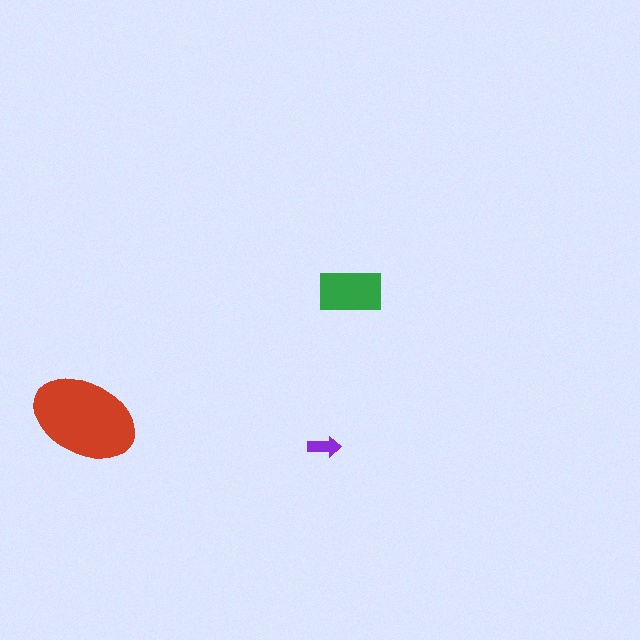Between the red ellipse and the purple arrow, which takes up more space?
The red ellipse.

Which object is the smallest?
The purple arrow.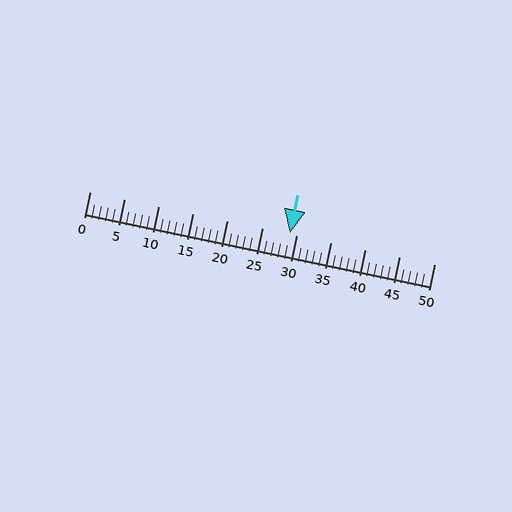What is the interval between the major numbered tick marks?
The major tick marks are spaced 5 units apart.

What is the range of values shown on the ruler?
The ruler shows values from 0 to 50.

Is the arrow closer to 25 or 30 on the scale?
The arrow is closer to 30.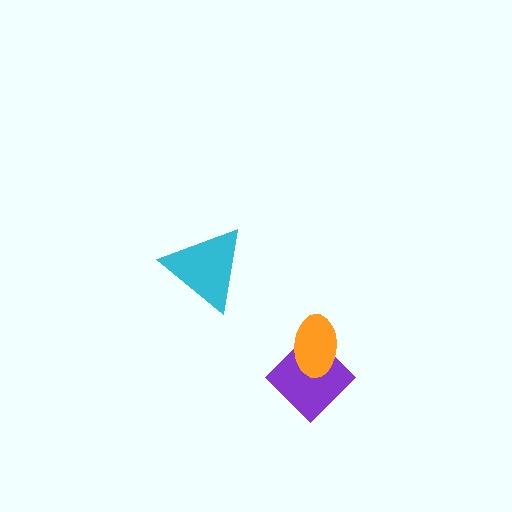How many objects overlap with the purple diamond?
1 object overlaps with the purple diamond.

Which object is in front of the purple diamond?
The orange ellipse is in front of the purple diamond.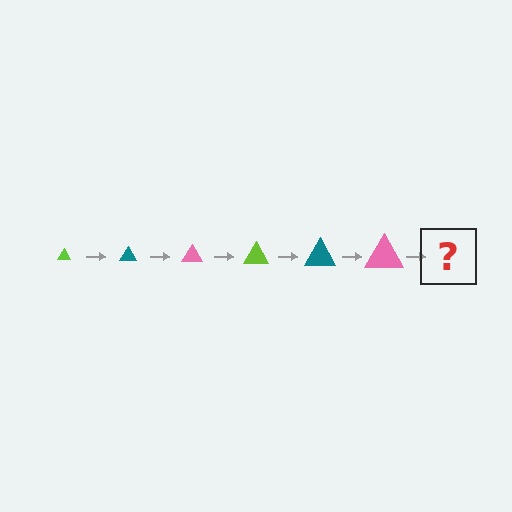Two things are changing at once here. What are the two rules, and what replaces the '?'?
The two rules are that the triangle grows larger each step and the color cycles through lime, teal, and pink. The '?' should be a lime triangle, larger than the previous one.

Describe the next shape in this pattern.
It should be a lime triangle, larger than the previous one.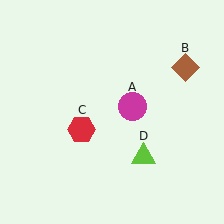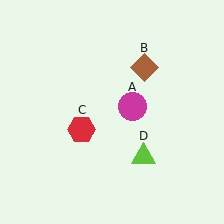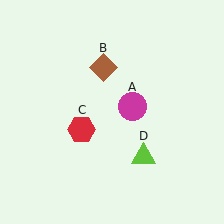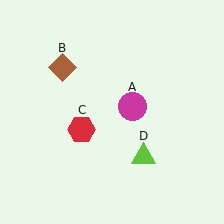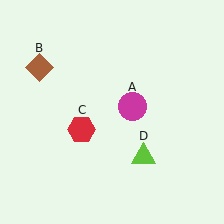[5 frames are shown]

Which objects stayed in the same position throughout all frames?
Magenta circle (object A) and red hexagon (object C) and lime triangle (object D) remained stationary.